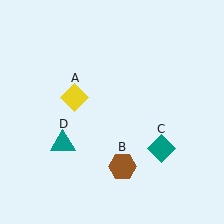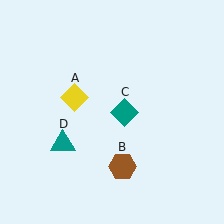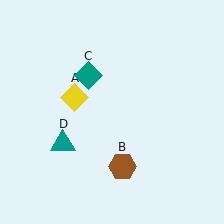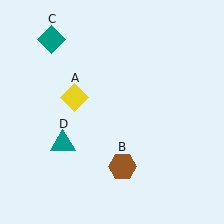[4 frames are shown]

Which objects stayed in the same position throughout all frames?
Yellow diamond (object A) and brown hexagon (object B) and teal triangle (object D) remained stationary.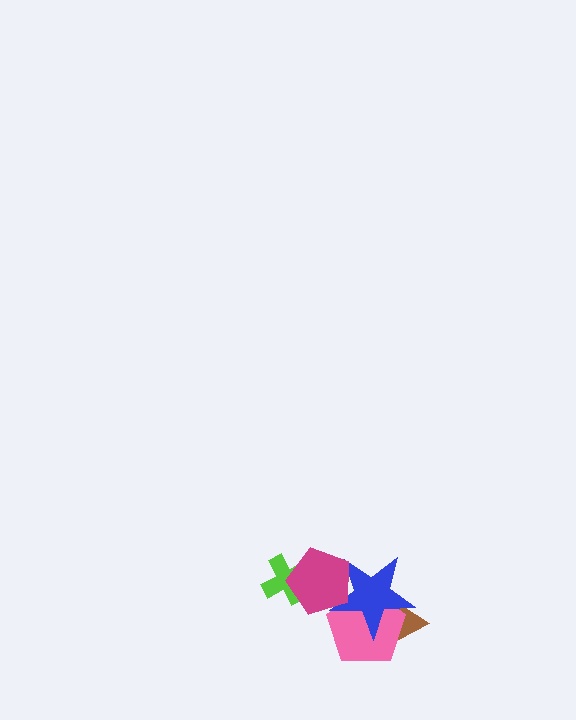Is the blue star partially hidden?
Yes, it is partially covered by another shape.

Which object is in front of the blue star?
The magenta pentagon is in front of the blue star.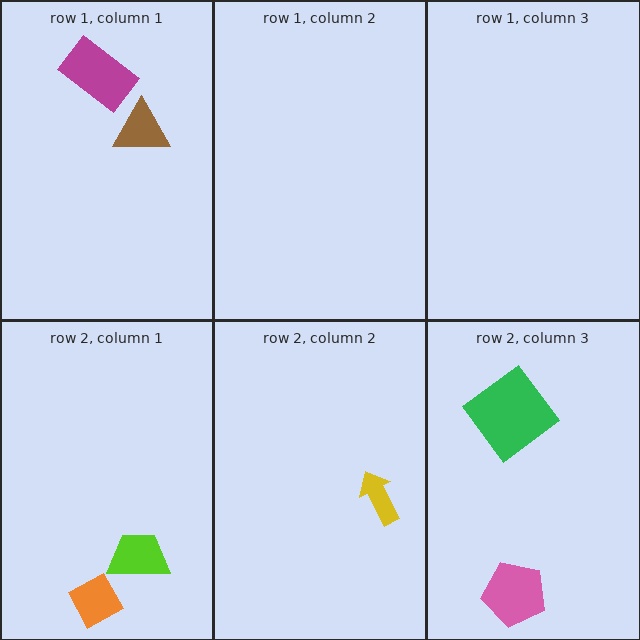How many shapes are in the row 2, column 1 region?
2.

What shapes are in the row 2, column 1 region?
The lime trapezoid, the orange diamond.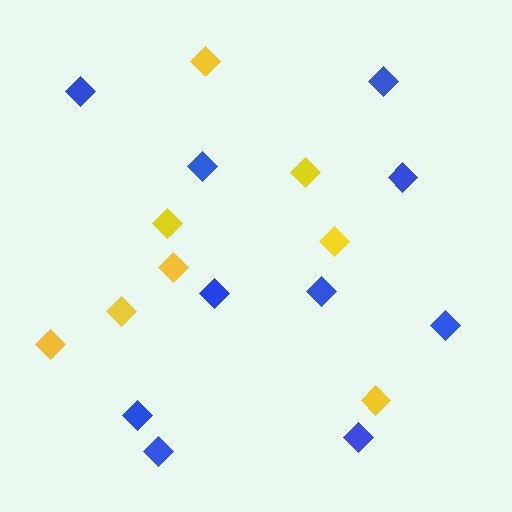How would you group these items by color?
There are 2 groups: one group of yellow diamonds (8) and one group of blue diamonds (10).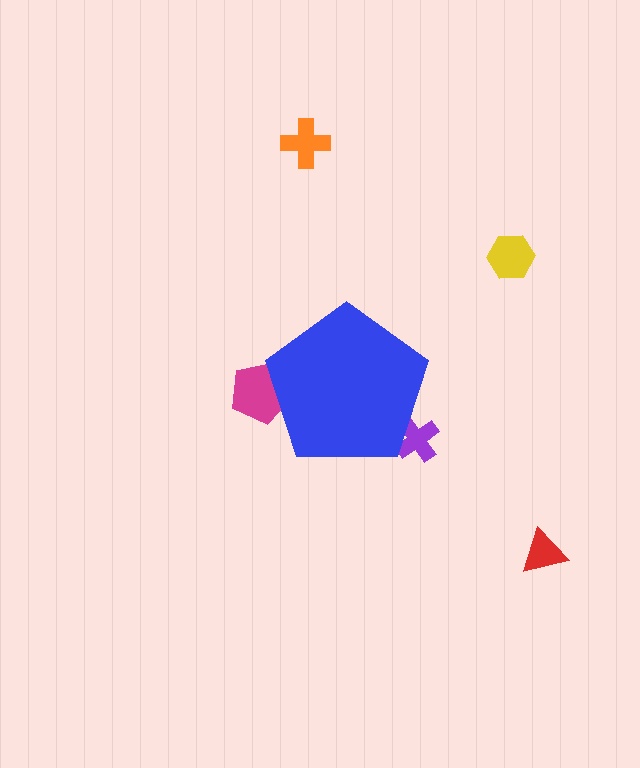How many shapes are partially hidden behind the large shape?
2 shapes are partially hidden.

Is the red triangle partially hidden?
No, the red triangle is fully visible.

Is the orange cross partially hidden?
No, the orange cross is fully visible.